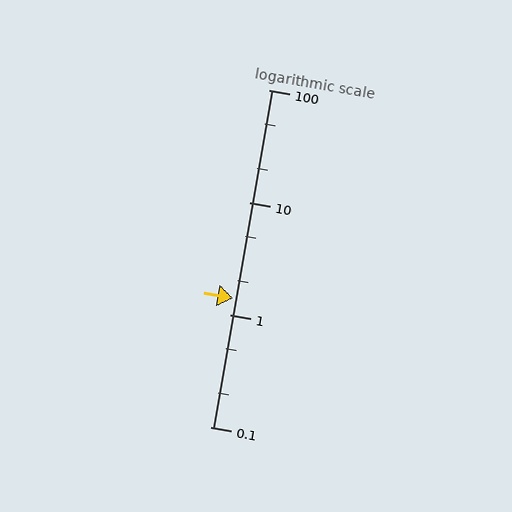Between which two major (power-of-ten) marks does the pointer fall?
The pointer is between 1 and 10.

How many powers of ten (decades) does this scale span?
The scale spans 3 decades, from 0.1 to 100.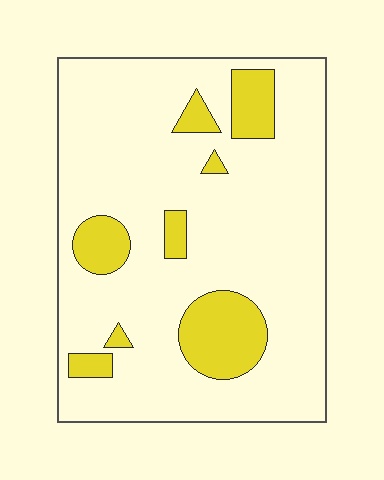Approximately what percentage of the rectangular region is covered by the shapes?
Approximately 15%.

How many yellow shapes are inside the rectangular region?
8.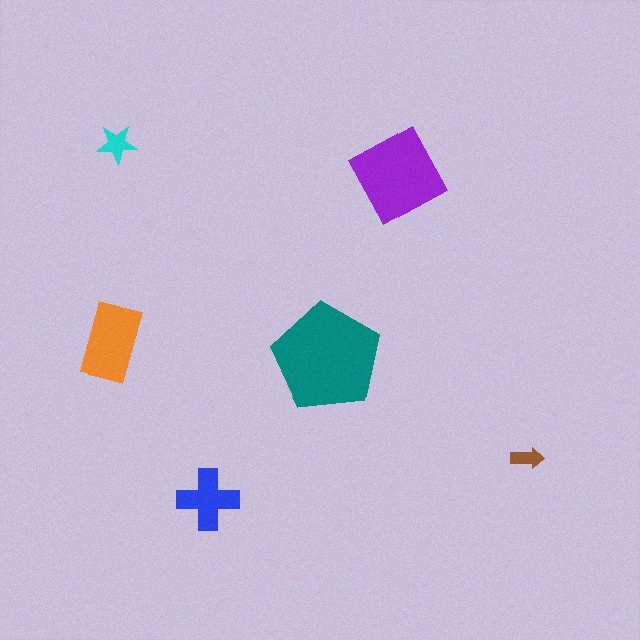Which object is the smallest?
The brown arrow.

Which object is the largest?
The teal pentagon.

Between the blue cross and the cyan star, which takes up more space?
The blue cross.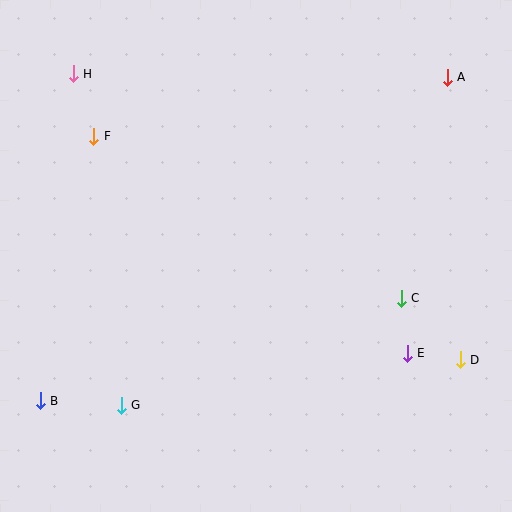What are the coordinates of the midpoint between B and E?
The midpoint between B and E is at (224, 377).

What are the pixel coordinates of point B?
Point B is at (40, 401).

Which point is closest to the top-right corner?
Point A is closest to the top-right corner.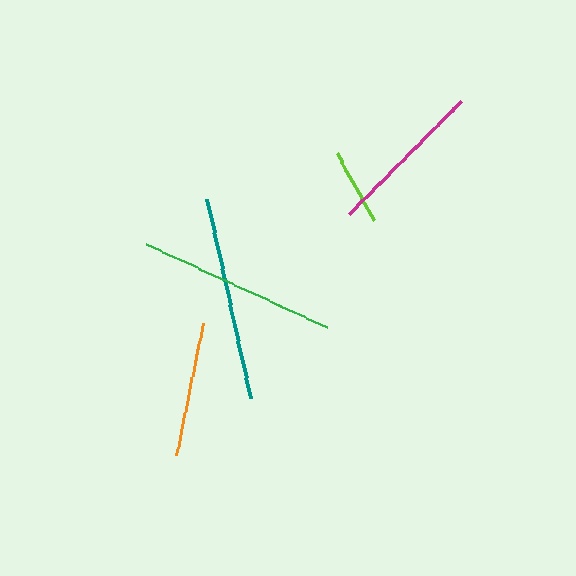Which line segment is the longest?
The teal line is the longest at approximately 204 pixels.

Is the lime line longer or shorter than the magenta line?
The magenta line is longer than the lime line.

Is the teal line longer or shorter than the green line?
The teal line is longer than the green line.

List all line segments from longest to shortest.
From longest to shortest: teal, green, magenta, orange, lime.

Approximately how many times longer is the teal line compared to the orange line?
The teal line is approximately 1.5 times the length of the orange line.